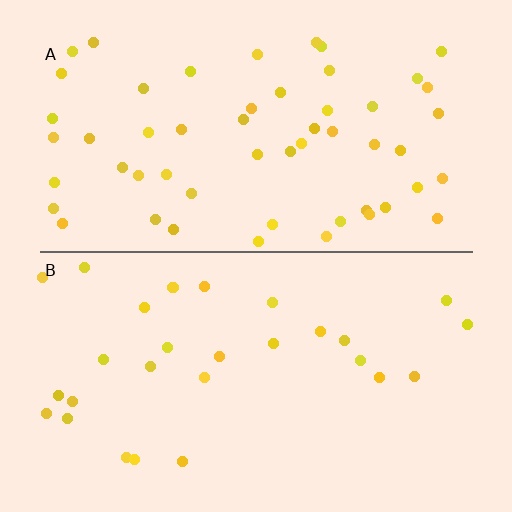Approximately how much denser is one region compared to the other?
Approximately 1.9× — region A over region B.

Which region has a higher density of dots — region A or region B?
A (the top).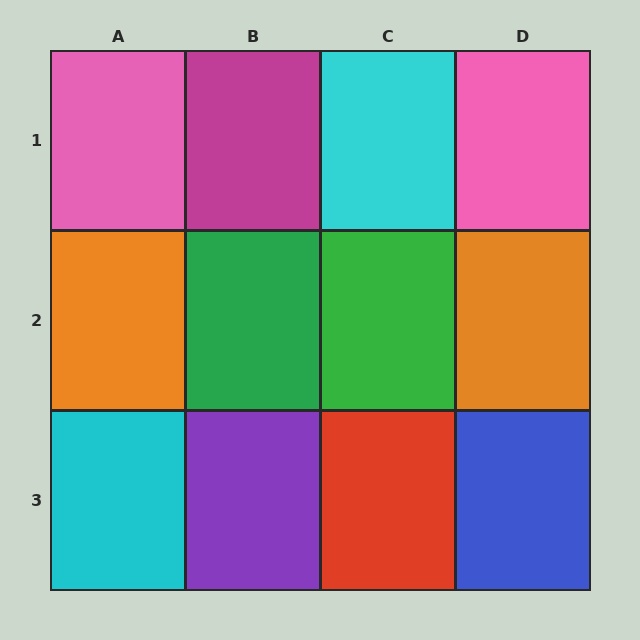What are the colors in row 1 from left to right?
Pink, magenta, cyan, pink.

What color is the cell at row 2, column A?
Orange.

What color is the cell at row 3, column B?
Purple.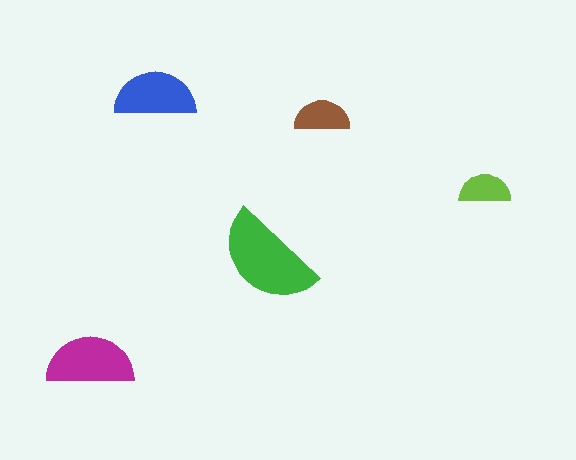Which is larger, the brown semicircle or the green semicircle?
The green one.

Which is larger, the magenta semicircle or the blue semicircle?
The magenta one.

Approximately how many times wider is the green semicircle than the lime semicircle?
About 2 times wider.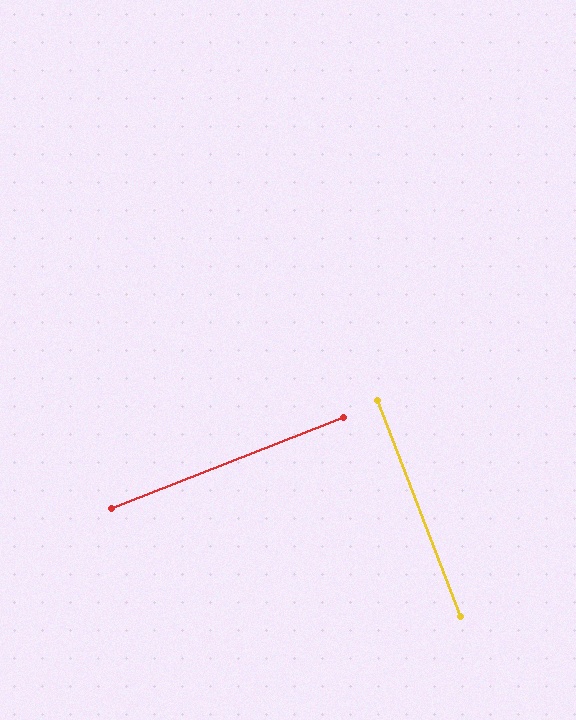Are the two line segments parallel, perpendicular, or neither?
Perpendicular — they meet at approximately 90°.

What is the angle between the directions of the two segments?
Approximately 90 degrees.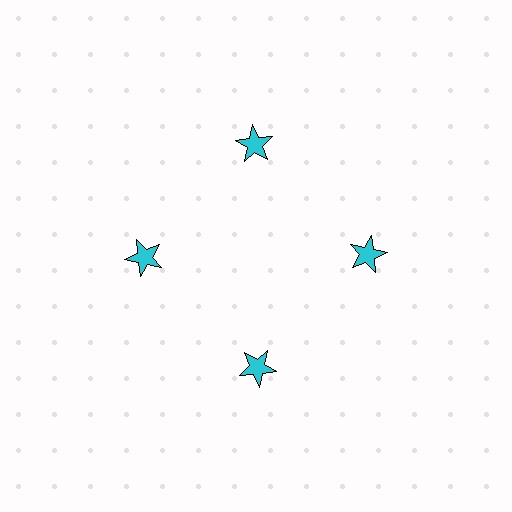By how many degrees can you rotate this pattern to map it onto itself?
The pattern maps onto itself every 90 degrees of rotation.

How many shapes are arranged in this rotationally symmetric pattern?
There are 4 shapes, arranged in 4 groups of 1.